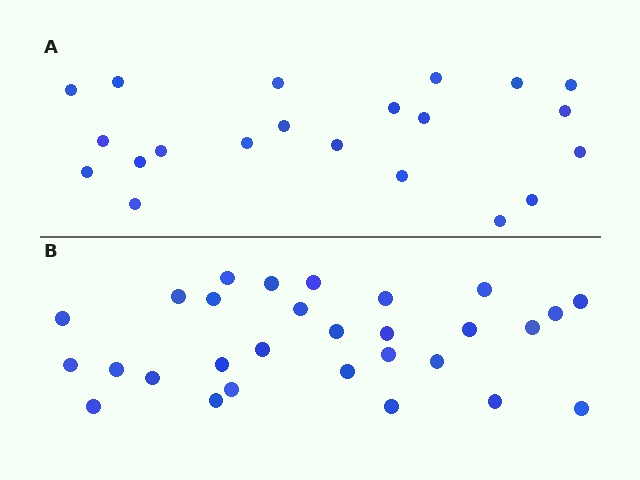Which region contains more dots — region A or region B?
Region B (the bottom region) has more dots.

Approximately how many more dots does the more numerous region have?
Region B has roughly 8 or so more dots than region A.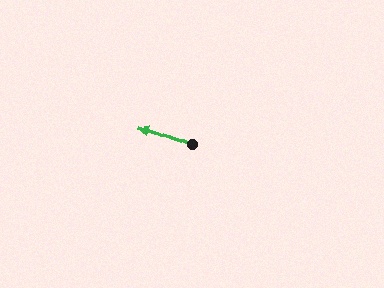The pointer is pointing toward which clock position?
Roughly 10 o'clock.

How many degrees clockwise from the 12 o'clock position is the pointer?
Approximately 290 degrees.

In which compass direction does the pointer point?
West.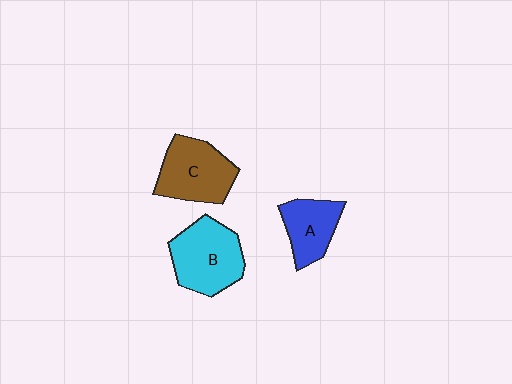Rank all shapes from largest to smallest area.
From largest to smallest: B (cyan), C (brown), A (blue).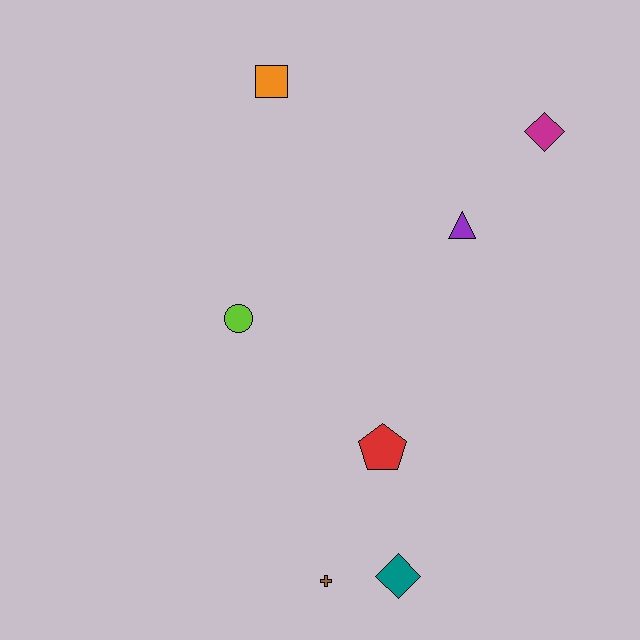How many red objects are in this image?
There is 1 red object.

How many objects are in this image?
There are 7 objects.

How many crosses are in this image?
There is 1 cross.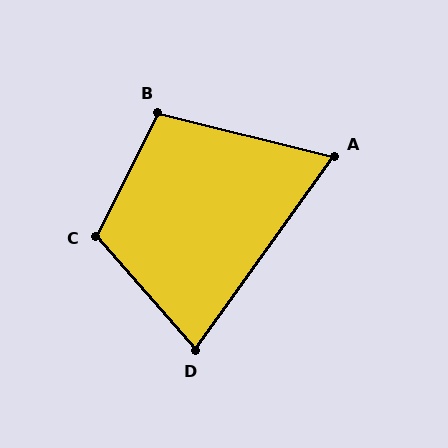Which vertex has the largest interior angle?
C, at approximately 112 degrees.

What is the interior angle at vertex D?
Approximately 77 degrees (acute).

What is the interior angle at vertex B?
Approximately 103 degrees (obtuse).